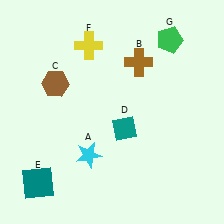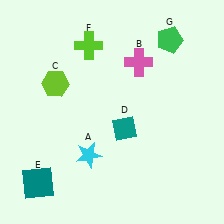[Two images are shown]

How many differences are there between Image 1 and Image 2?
There are 3 differences between the two images.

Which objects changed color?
B changed from brown to pink. C changed from brown to lime. F changed from yellow to lime.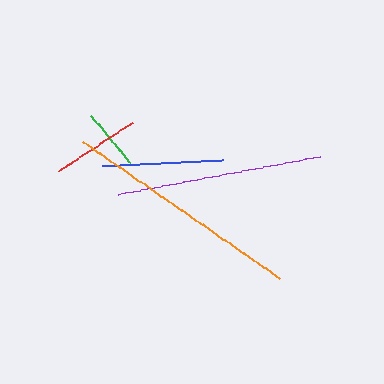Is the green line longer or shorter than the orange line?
The orange line is longer than the green line.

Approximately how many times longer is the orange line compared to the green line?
The orange line is approximately 3.9 times the length of the green line.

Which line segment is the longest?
The orange line is the longest at approximately 240 pixels.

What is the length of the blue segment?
The blue segment is approximately 122 pixels long.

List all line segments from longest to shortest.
From longest to shortest: orange, purple, blue, red, green.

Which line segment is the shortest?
The green line is the shortest at approximately 61 pixels.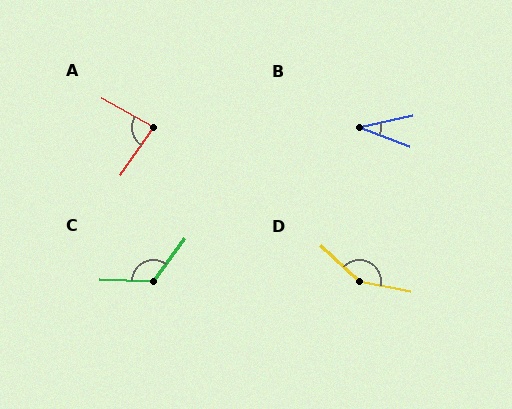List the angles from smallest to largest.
B (33°), A (85°), C (124°), D (147°).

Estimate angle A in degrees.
Approximately 85 degrees.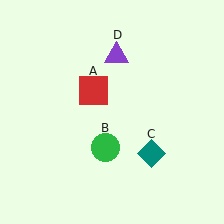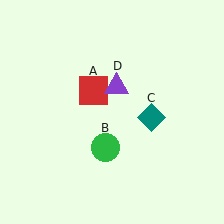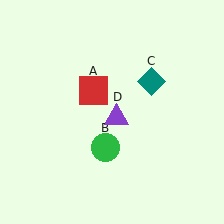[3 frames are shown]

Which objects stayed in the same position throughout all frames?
Red square (object A) and green circle (object B) remained stationary.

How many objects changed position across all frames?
2 objects changed position: teal diamond (object C), purple triangle (object D).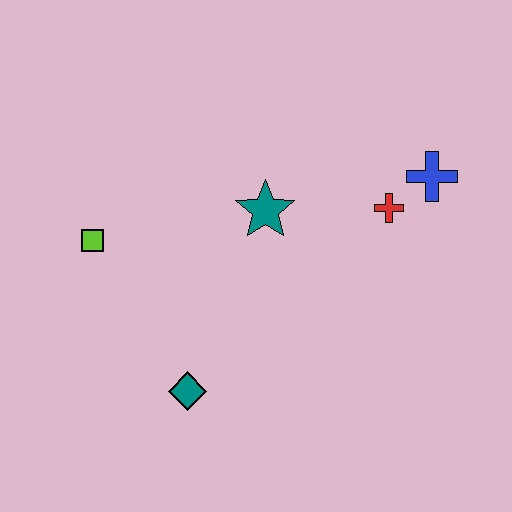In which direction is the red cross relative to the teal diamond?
The red cross is to the right of the teal diamond.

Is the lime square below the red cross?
Yes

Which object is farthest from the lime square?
The blue cross is farthest from the lime square.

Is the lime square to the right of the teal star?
No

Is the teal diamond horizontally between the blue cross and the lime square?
Yes